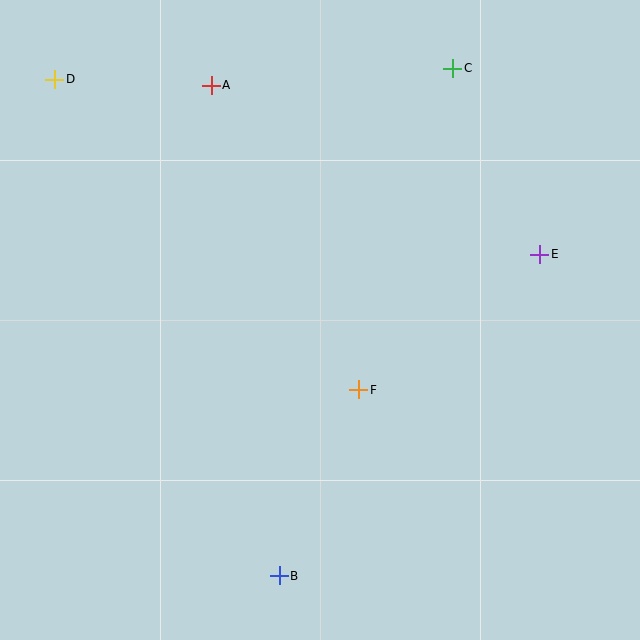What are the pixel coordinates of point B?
Point B is at (279, 576).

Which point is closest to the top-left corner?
Point D is closest to the top-left corner.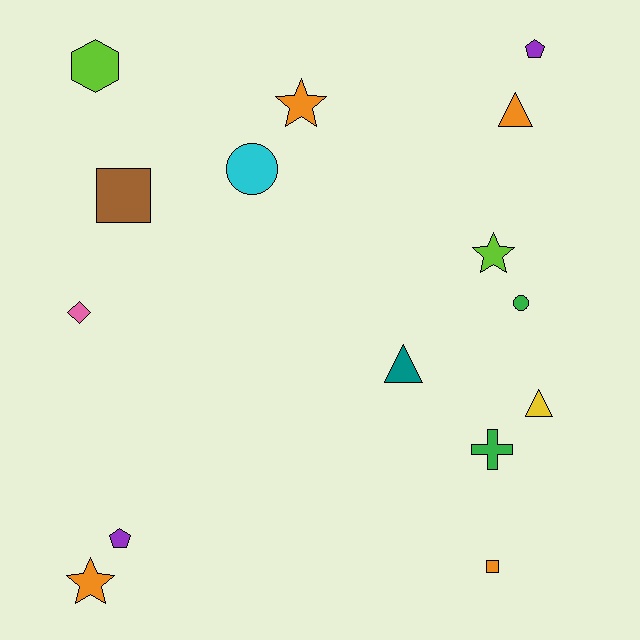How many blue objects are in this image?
There are no blue objects.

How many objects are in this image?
There are 15 objects.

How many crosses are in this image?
There is 1 cross.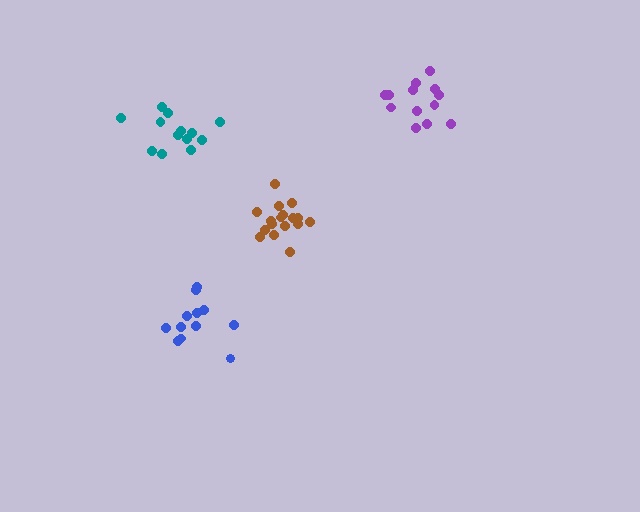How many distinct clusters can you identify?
There are 4 distinct clusters.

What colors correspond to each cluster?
The clusters are colored: purple, brown, blue, teal.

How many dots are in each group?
Group 1: 13 dots, Group 2: 17 dots, Group 3: 13 dots, Group 4: 13 dots (56 total).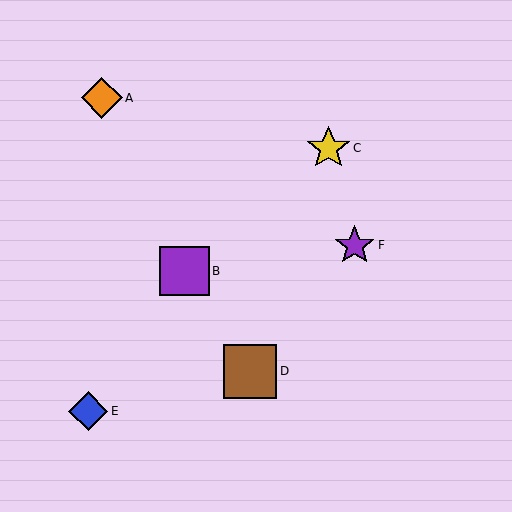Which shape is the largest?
The brown square (labeled D) is the largest.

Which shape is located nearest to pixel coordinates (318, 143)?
The yellow star (labeled C) at (329, 148) is nearest to that location.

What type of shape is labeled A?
Shape A is an orange diamond.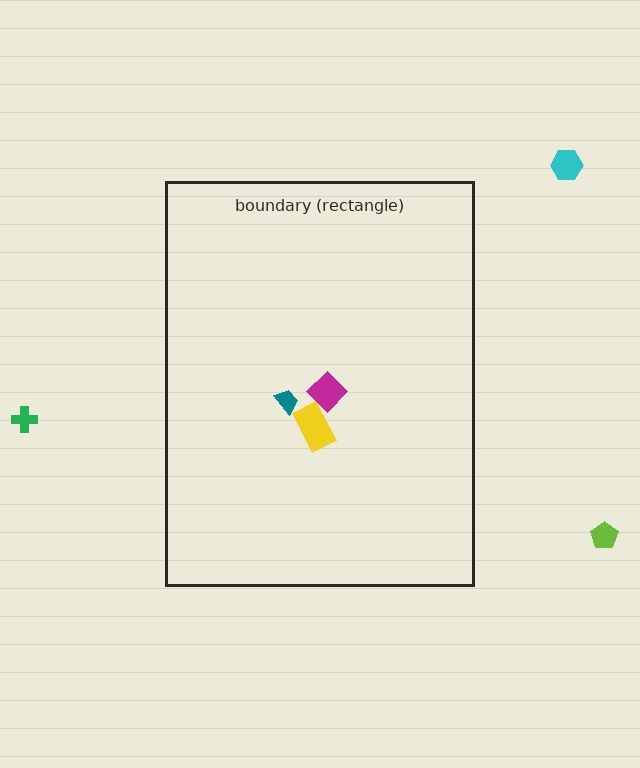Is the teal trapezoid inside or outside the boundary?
Inside.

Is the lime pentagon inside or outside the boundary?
Outside.